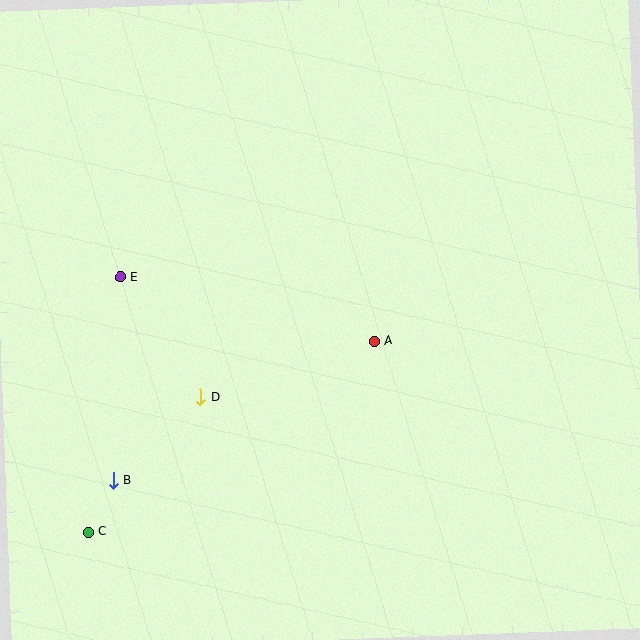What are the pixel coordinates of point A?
Point A is at (374, 341).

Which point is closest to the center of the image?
Point A at (374, 341) is closest to the center.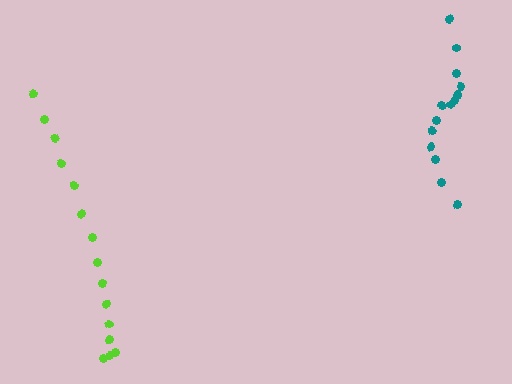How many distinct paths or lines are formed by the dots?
There are 2 distinct paths.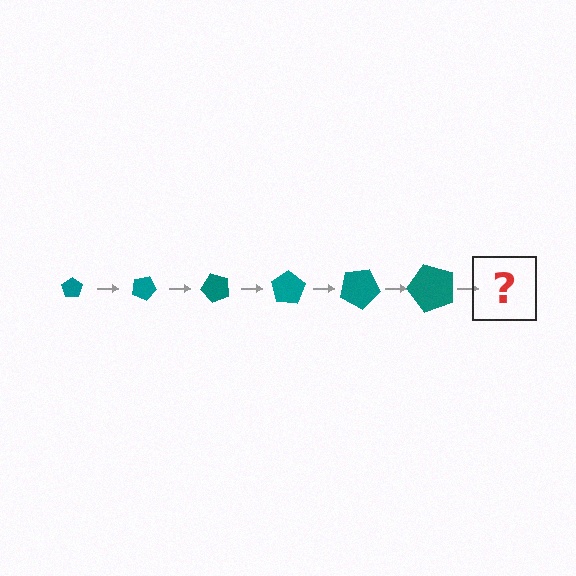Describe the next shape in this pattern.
It should be a pentagon, larger than the previous one and rotated 150 degrees from the start.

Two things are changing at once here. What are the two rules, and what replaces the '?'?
The two rules are that the pentagon grows larger each step and it rotates 25 degrees each step. The '?' should be a pentagon, larger than the previous one and rotated 150 degrees from the start.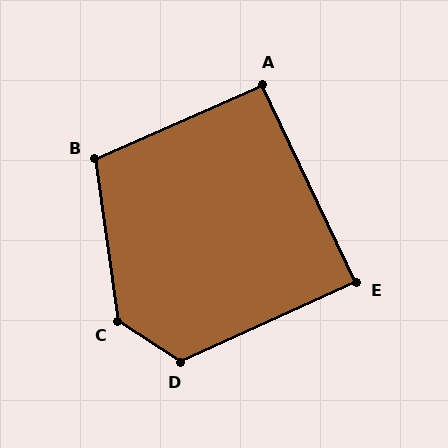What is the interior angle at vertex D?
Approximately 123 degrees (obtuse).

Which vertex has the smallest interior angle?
E, at approximately 89 degrees.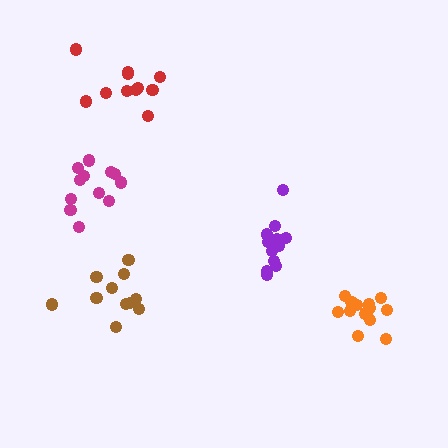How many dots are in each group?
Group 1: 11 dots, Group 2: 13 dots, Group 3: 14 dots, Group 4: 11 dots, Group 5: 12 dots (61 total).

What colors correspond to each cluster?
The clusters are colored: brown, purple, orange, red, magenta.